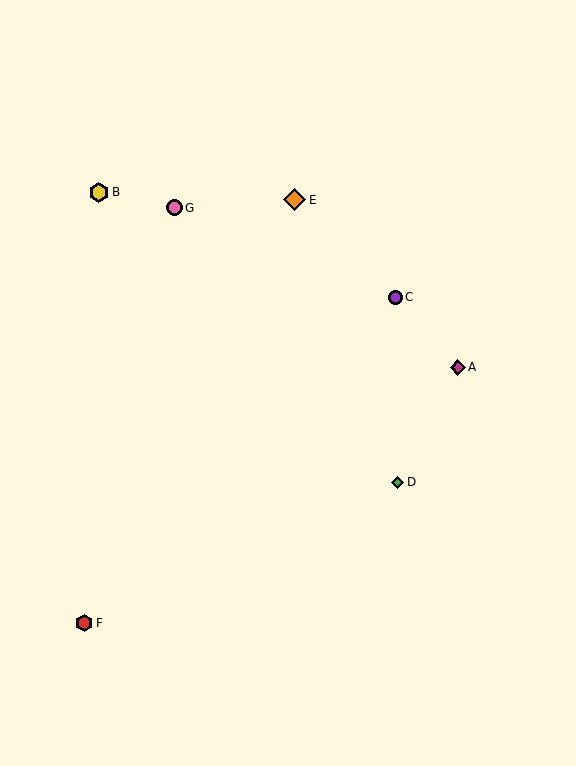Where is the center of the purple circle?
The center of the purple circle is at (395, 297).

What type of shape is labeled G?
Shape G is a pink circle.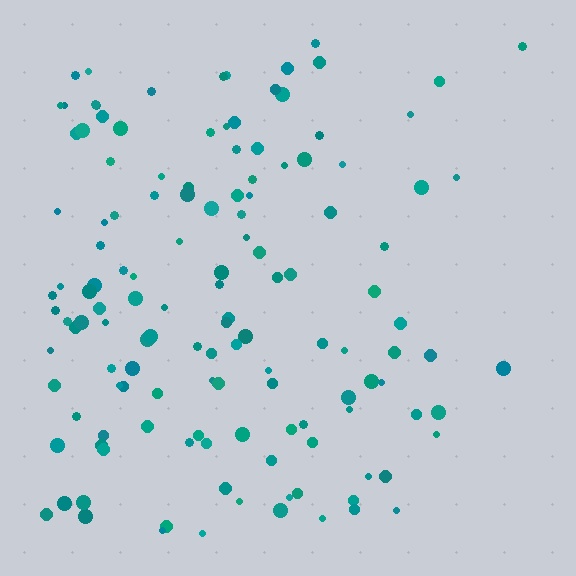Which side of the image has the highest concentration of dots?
The left.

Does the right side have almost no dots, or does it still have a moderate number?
Still a moderate number, just noticeably fewer than the left.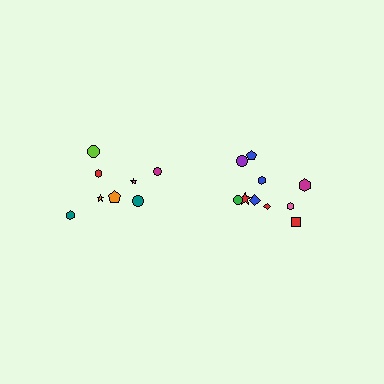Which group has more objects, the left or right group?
The right group.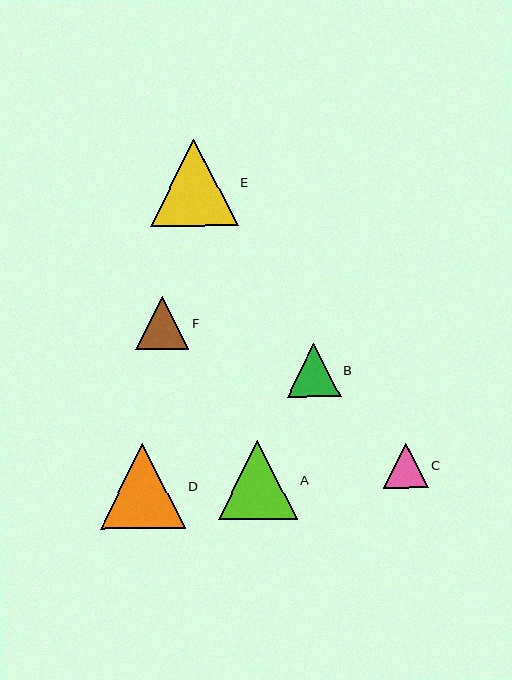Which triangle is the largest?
Triangle E is the largest with a size of approximately 87 pixels.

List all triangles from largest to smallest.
From largest to smallest: E, D, A, F, B, C.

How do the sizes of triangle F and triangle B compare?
Triangle F and triangle B are approximately the same size.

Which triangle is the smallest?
Triangle C is the smallest with a size of approximately 45 pixels.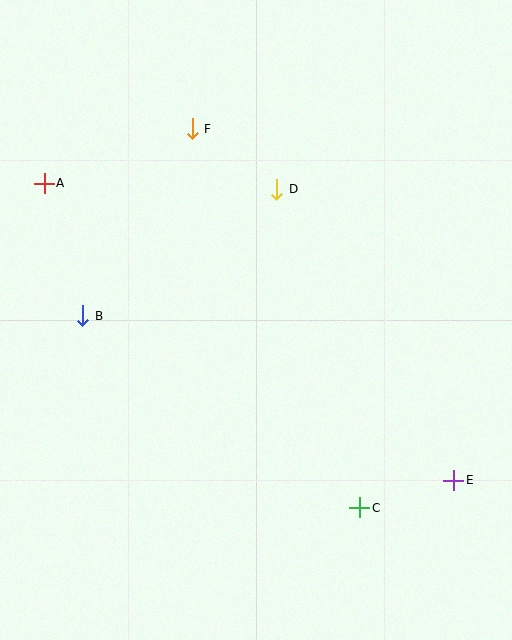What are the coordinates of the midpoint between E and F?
The midpoint between E and F is at (323, 304).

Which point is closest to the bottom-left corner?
Point B is closest to the bottom-left corner.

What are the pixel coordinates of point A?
Point A is at (44, 183).